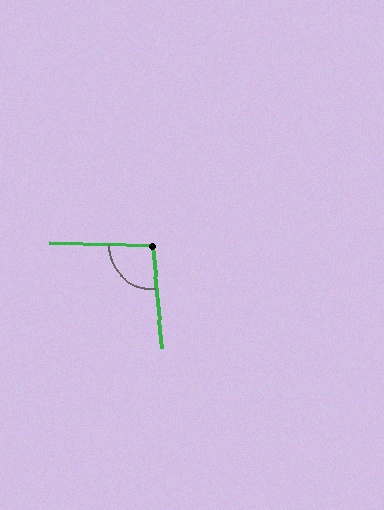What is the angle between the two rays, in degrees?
Approximately 96 degrees.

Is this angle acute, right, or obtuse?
It is obtuse.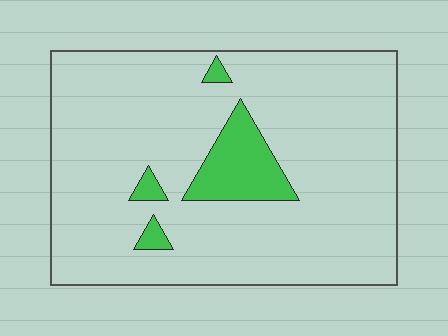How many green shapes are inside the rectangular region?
4.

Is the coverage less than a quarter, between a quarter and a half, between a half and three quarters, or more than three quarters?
Less than a quarter.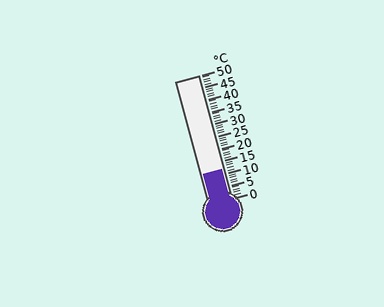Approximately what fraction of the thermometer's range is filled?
The thermometer is filled to approximately 25% of its range.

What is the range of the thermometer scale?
The thermometer scale ranges from 0°C to 50°C.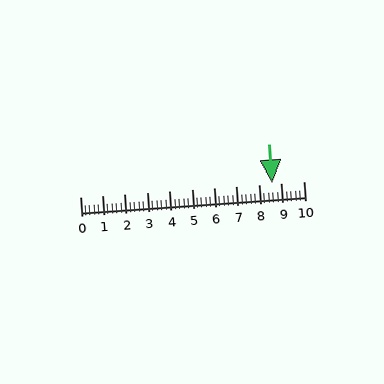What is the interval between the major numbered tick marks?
The major tick marks are spaced 1 units apart.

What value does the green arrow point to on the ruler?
The green arrow points to approximately 8.6.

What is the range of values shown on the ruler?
The ruler shows values from 0 to 10.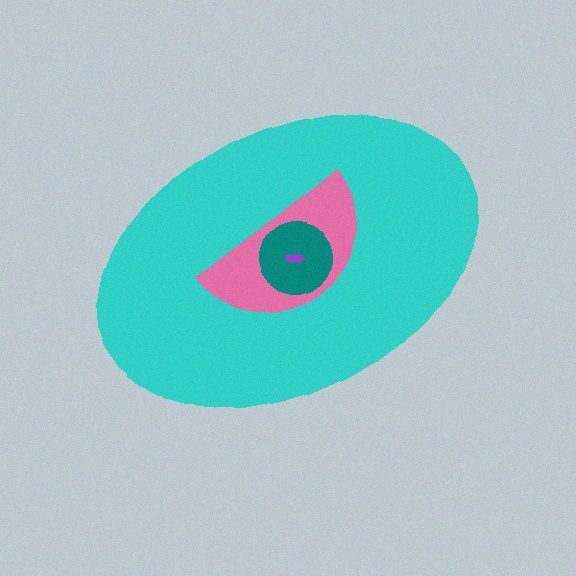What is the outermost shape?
The cyan ellipse.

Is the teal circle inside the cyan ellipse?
Yes.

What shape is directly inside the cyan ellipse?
The pink semicircle.